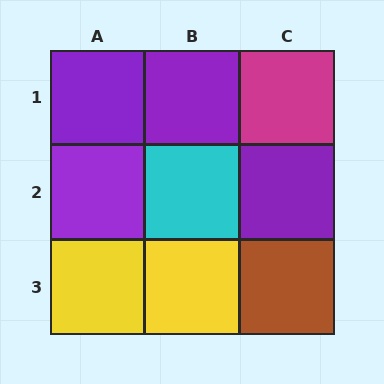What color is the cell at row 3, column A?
Yellow.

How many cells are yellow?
2 cells are yellow.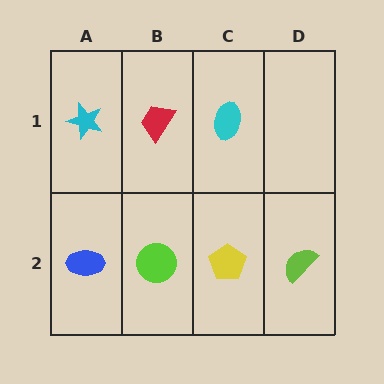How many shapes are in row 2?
4 shapes.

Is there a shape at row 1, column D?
No, that cell is empty.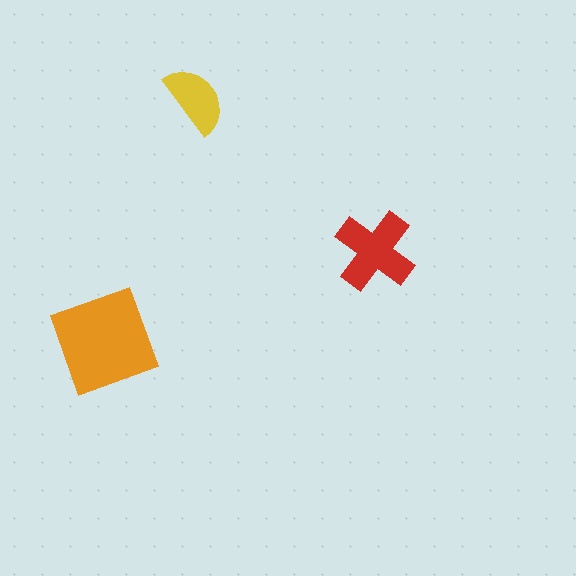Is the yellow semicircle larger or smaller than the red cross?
Smaller.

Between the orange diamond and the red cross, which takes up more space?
The orange diamond.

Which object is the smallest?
The yellow semicircle.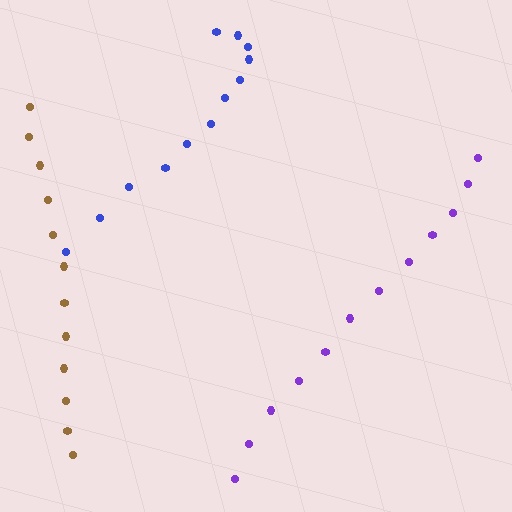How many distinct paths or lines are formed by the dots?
There are 3 distinct paths.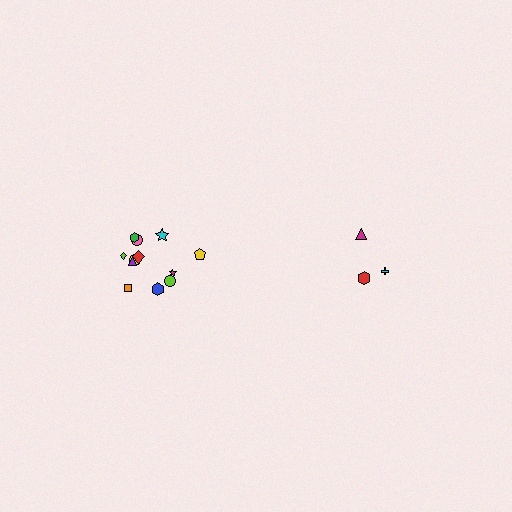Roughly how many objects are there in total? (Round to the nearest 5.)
Roughly 15 objects in total.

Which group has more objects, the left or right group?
The left group.